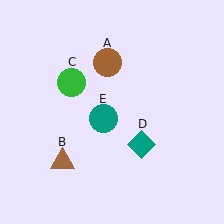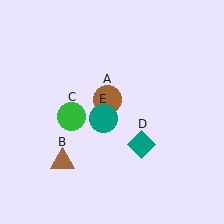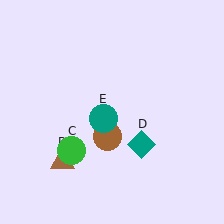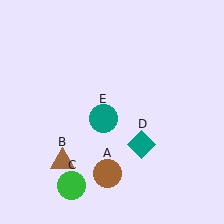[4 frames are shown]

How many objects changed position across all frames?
2 objects changed position: brown circle (object A), green circle (object C).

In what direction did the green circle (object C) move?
The green circle (object C) moved down.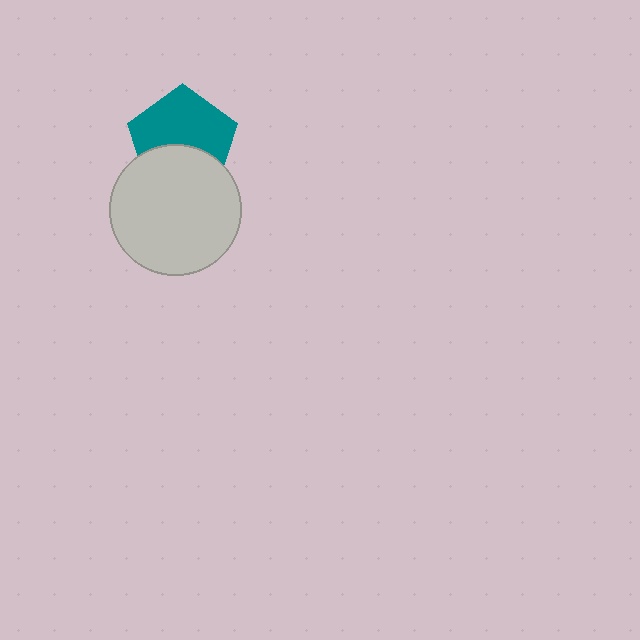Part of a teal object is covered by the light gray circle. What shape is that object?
It is a pentagon.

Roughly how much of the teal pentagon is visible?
About half of it is visible (roughly 61%).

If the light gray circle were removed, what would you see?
You would see the complete teal pentagon.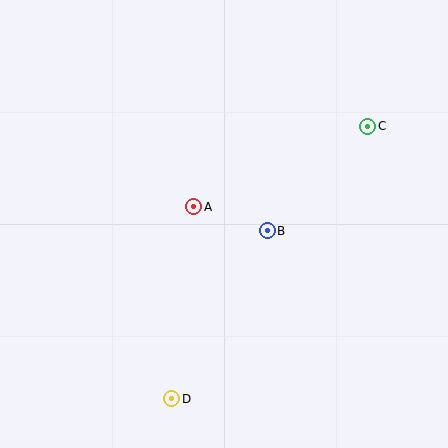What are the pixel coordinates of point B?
Point B is at (267, 231).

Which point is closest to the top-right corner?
Point C is closest to the top-right corner.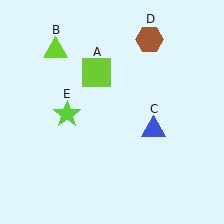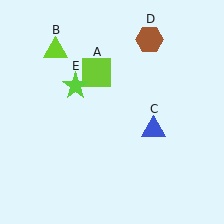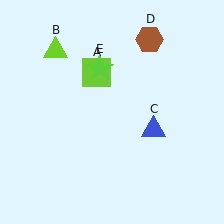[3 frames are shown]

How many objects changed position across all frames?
1 object changed position: lime star (object E).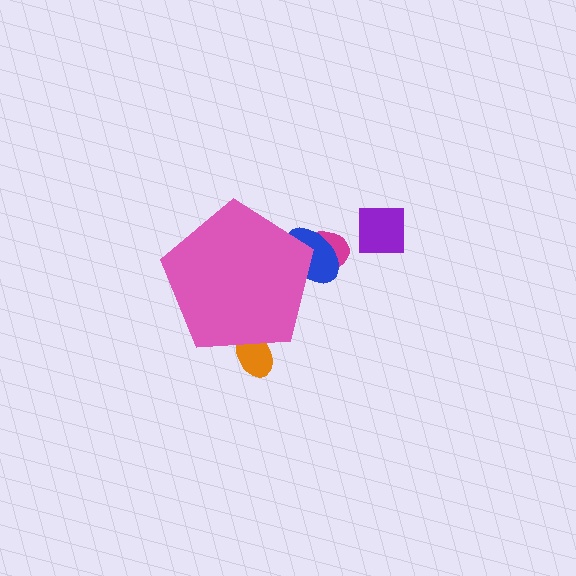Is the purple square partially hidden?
No, the purple square is fully visible.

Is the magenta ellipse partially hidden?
Yes, the magenta ellipse is partially hidden behind the pink pentagon.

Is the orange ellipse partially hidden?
Yes, the orange ellipse is partially hidden behind the pink pentagon.